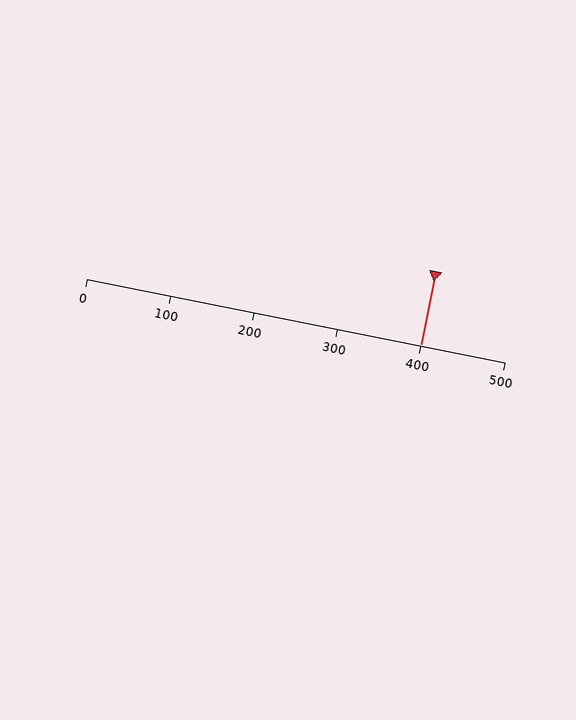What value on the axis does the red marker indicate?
The marker indicates approximately 400.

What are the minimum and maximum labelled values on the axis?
The axis runs from 0 to 500.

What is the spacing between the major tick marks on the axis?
The major ticks are spaced 100 apart.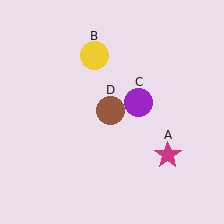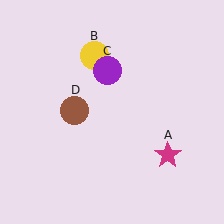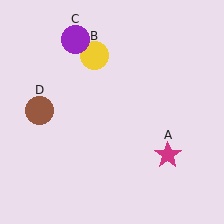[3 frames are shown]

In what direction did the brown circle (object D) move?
The brown circle (object D) moved left.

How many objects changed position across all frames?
2 objects changed position: purple circle (object C), brown circle (object D).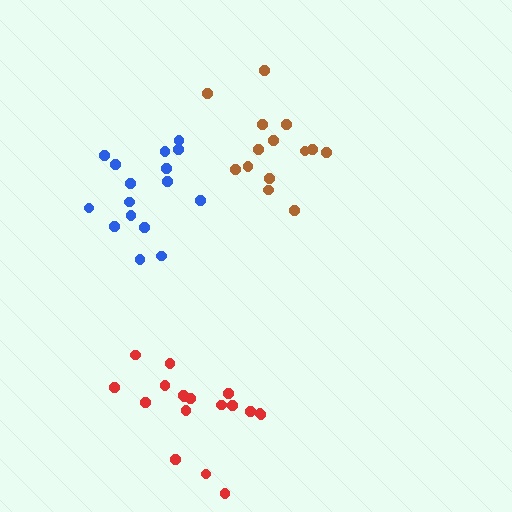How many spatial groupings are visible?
There are 3 spatial groupings.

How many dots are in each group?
Group 1: 16 dots, Group 2: 18 dots, Group 3: 14 dots (48 total).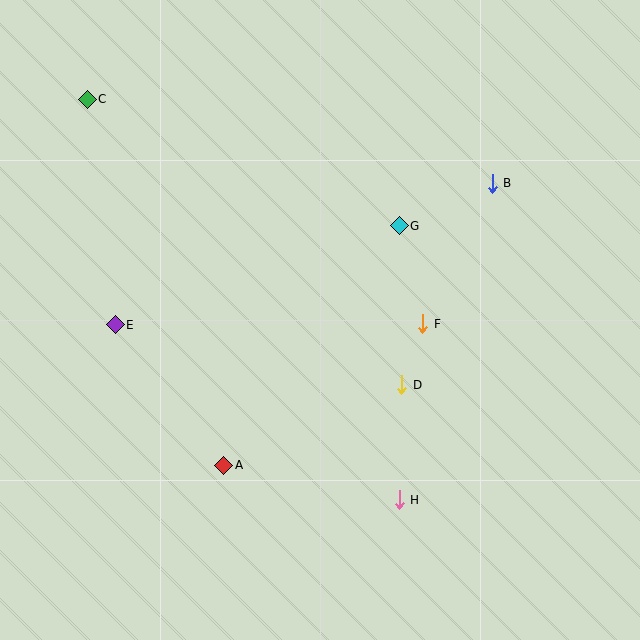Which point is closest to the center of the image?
Point F at (423, 324) is closest to the center.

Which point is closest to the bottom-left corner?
Point A is closest to the bottom-left corner.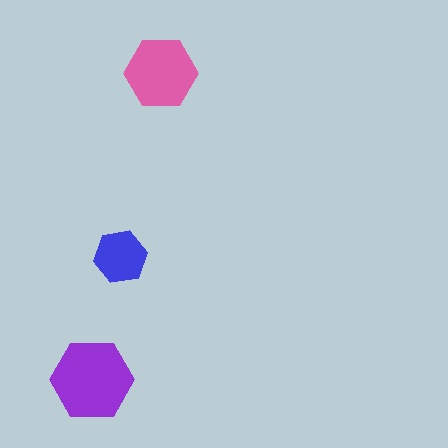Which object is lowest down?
The purple hexagon is bottommost.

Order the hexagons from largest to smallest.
the purple one, the pink one, the blue one.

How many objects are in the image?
There are 3 objects in the image.